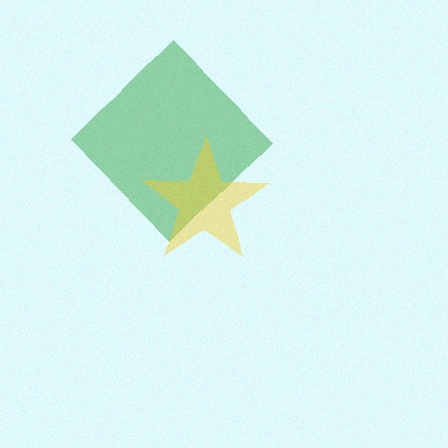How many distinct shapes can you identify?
There are 2 distinct shapes: a green diamond, a yellow star.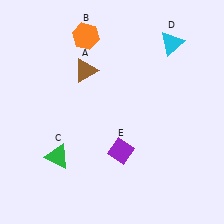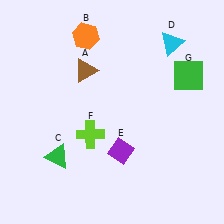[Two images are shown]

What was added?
A lime cross (F), a green square (G) were added in Image 2.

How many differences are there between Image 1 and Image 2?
There are 2 differences between the two images.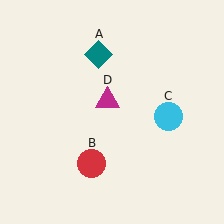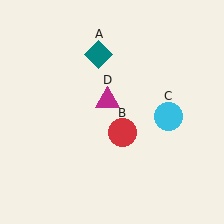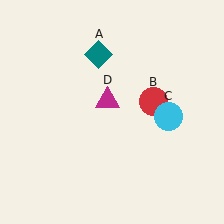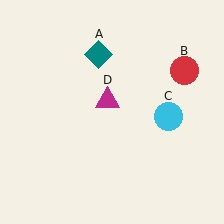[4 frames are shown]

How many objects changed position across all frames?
1 object changed position: red circle (object B).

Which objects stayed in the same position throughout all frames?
Teal diamond (object A) and cyan circle (object C) and magenta triangle (object D) remained stationary.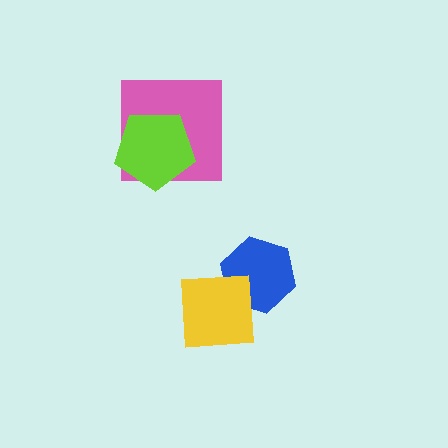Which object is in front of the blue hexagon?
The yellow square is in front of the blue hexagon.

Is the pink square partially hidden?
Yes, it is partially covered by another shape.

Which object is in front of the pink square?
The lime pentagon is in front of the pink square.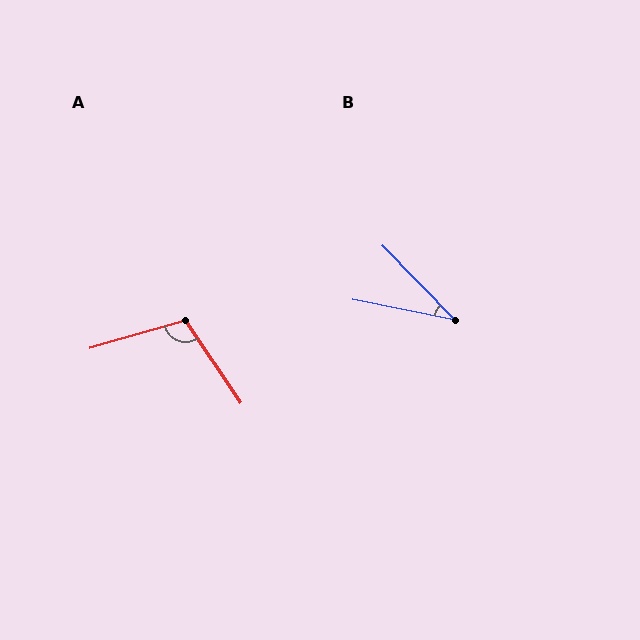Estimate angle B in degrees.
Approximately 35 degrees.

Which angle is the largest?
A, at approximately 108 degrees.